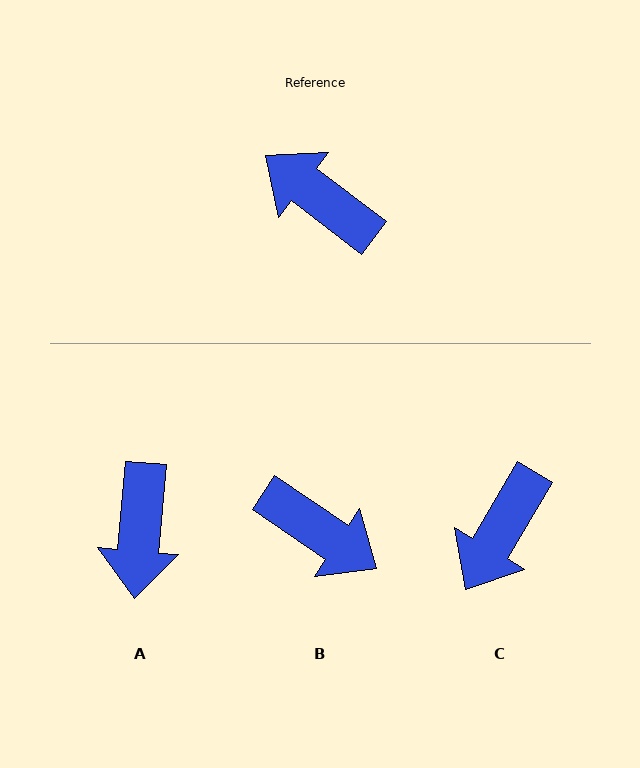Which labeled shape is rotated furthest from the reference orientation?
B, about 177 degrees away.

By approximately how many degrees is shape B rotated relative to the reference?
Approximately 177 degrees clockwise.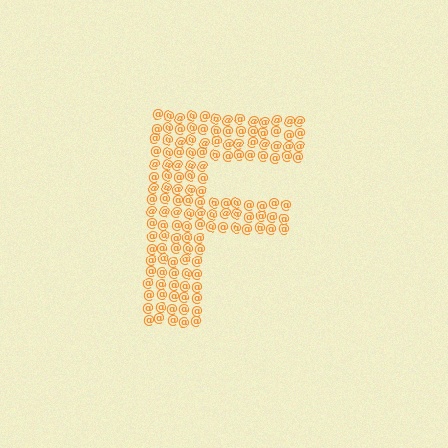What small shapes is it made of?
It is made of small at signs.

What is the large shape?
The large shape is the letter F.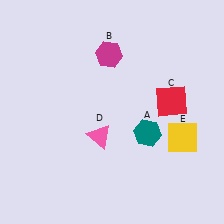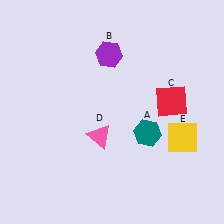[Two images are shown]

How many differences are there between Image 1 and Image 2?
There is 1 difference between the two images.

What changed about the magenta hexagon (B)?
In Image 1, B is magenta. In Image 2, it changed to purple.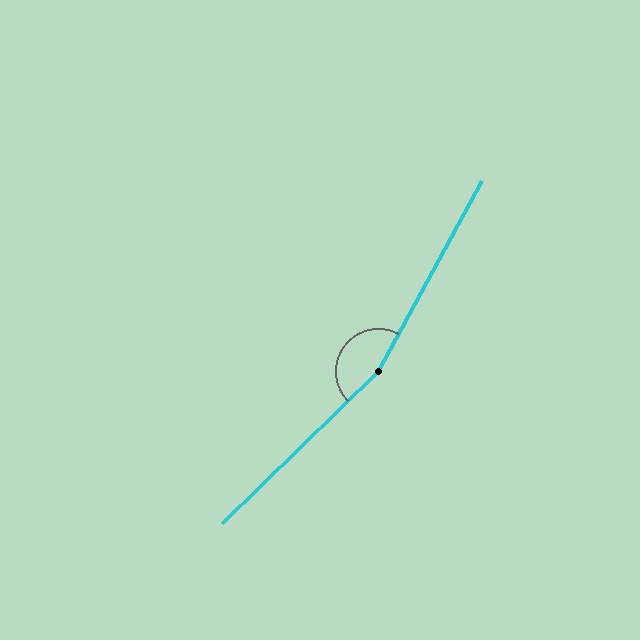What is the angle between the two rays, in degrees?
Approximately 163 degrees.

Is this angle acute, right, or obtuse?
It is obtuse.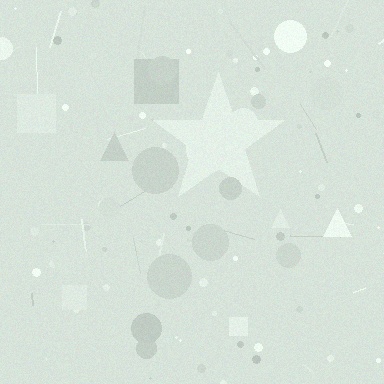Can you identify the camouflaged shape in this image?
The camouflaged shape is a star.